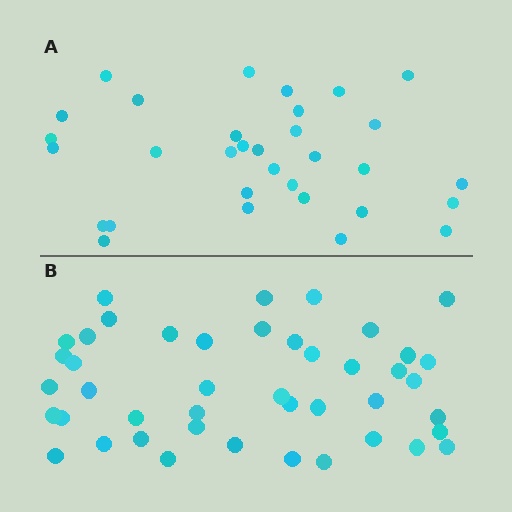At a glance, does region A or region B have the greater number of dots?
Region B (the bottom region) has more dots.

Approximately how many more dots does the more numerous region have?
Region B has roughly 12 or so more dots than region A.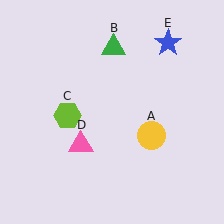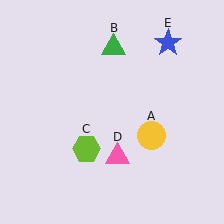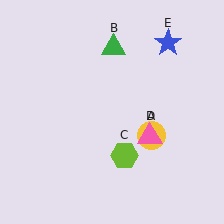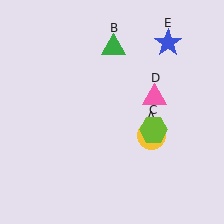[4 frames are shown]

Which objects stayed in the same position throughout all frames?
Yellow circle (object A) and green triangle (object B) and blue star (object E) remained stationary.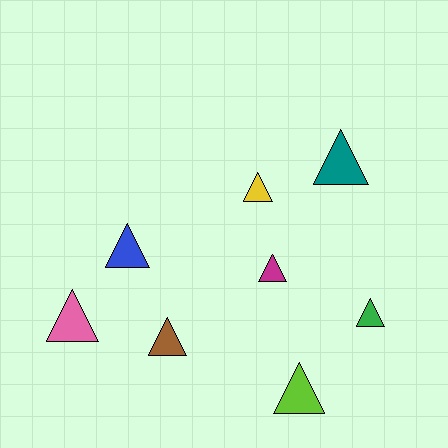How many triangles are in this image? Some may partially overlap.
There are 8 triangles.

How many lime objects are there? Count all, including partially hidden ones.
There is 1 lime object.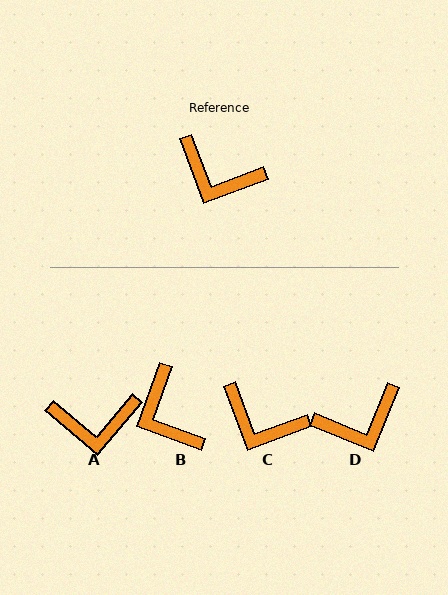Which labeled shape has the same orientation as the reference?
C.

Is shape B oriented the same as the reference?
No, it is off by about 41 degrees.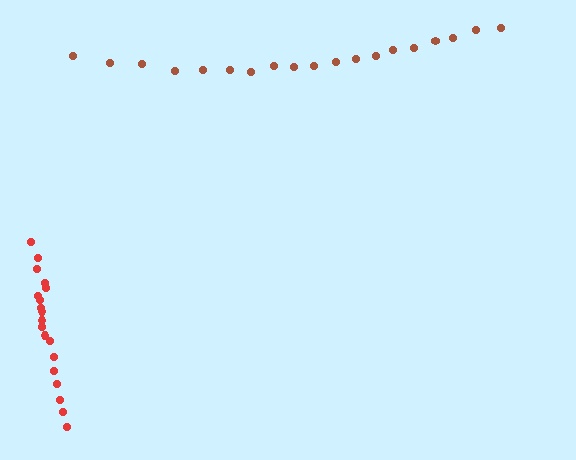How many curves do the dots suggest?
There are 2 distinct paths.